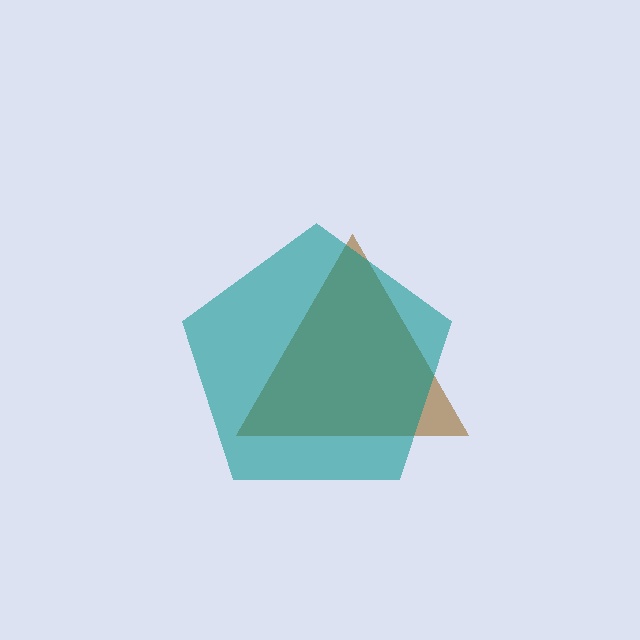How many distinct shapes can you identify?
There are 2 distinct shapes: a brown triangle, a teal pentagon.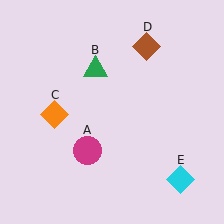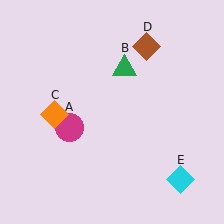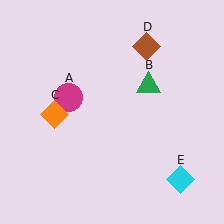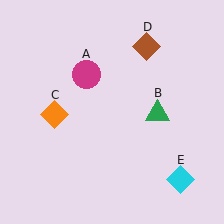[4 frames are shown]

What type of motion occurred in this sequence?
The magenta circle (object A), green triangle (object B) rotated clockwise around the center of the scene.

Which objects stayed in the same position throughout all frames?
Orange diamond (object C) and brown diamond (object D) and cyan diamond (object E) remained stationary.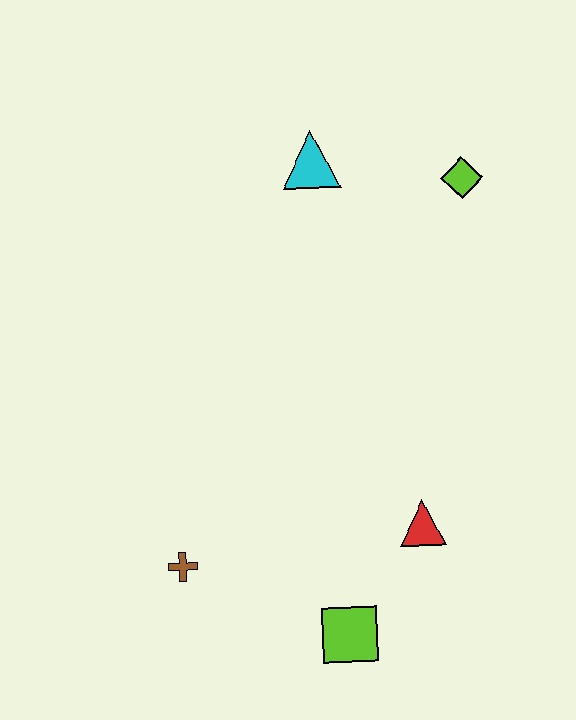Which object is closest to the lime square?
The red triangle is closest to the lime square.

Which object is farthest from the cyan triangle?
The lime square is farthest from the cyan triangle.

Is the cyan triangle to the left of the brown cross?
No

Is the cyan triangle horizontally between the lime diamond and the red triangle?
No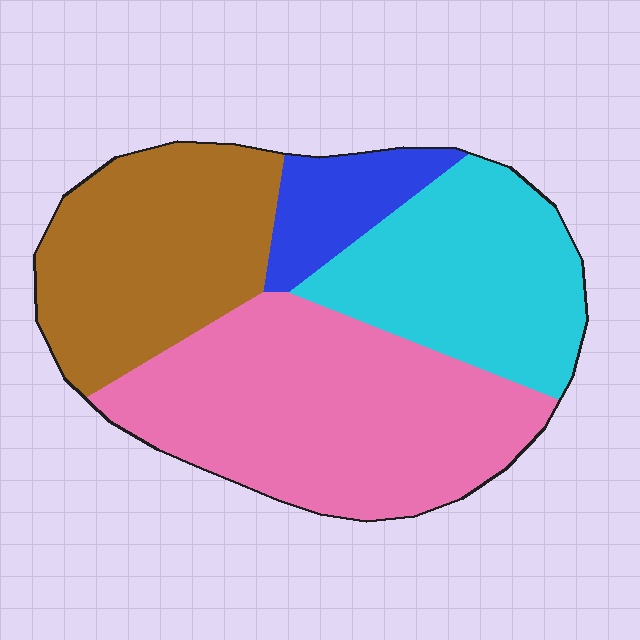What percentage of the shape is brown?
Brown takes up about one quarter (1/4) of the shape.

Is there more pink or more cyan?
Pink.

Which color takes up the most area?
Pink, at roughly 40%.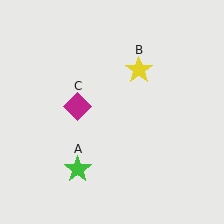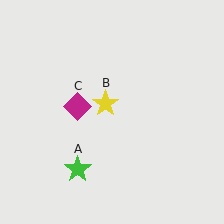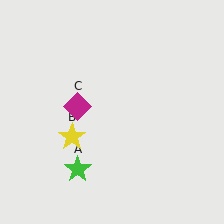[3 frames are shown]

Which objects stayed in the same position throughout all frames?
Green star (object A) and magenta diamond (object C) remained stationary.